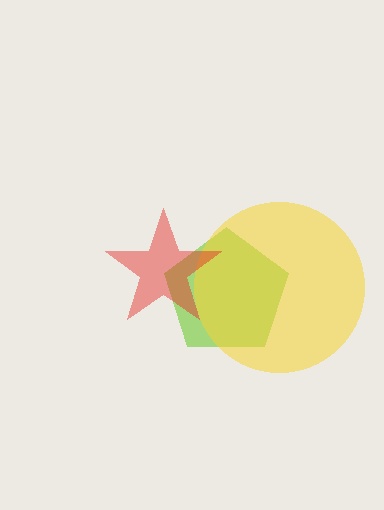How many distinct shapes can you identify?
There are 3 distinct shapes: a lime pentagon, a yellow circle, a red star.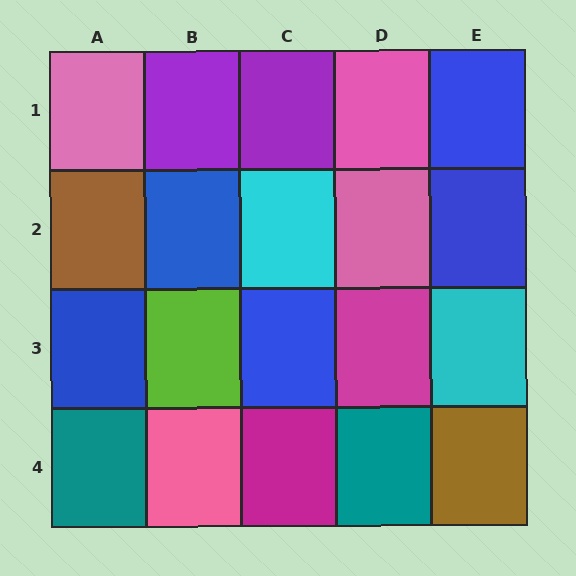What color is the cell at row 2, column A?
Brown.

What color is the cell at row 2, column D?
Pink.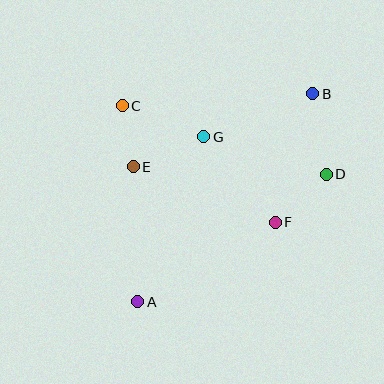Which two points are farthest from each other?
Points A and B are farthest from each other.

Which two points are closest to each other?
Points C and E are closest to each other.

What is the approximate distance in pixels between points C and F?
The distance between C and F is approximately 192 pixels.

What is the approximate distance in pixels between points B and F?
The distance between B and F is approximately 134 pixels.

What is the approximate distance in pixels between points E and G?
The distance between E and G is approximately 77 pixels.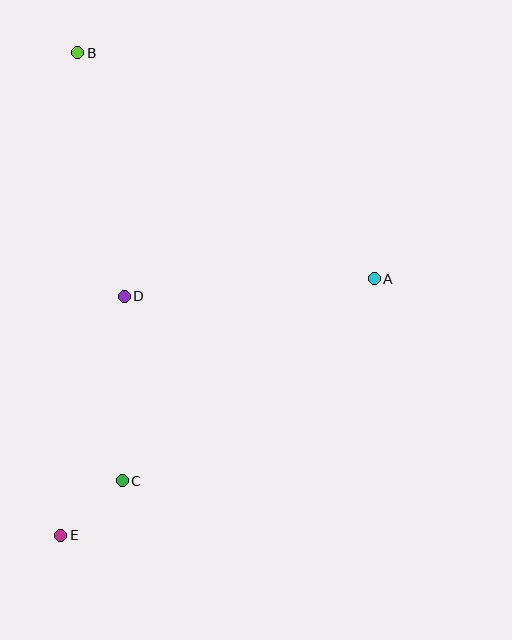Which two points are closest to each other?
Points C and E are closest to each other.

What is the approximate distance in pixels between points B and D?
The distance between B and D is approximately 248 pixels.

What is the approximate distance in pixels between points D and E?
The distance between D and E is approximately 247 pixels.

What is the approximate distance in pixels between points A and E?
The distance between A and E is approximately 405 pixels.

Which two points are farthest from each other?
Points B and E are farthest from each other.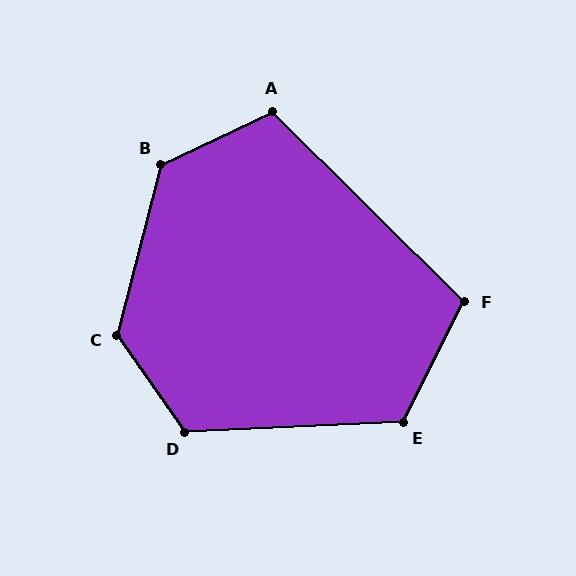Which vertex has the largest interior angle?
C, at approximately 131 degrees.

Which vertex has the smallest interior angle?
F, at approximately 108 degrees.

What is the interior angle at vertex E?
Approximately 119 degrees (obtuse).